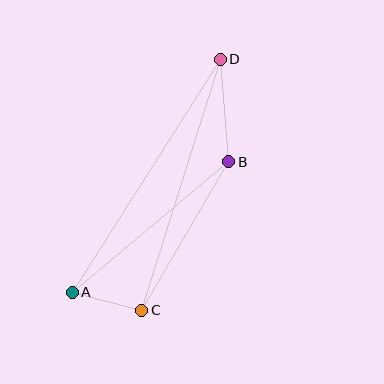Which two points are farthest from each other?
Points A and D are farthest from each other.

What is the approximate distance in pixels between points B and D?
The distance between B and D is approximately 103 pixels.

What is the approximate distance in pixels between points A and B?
The distance between A and B is approximately 203 pixels.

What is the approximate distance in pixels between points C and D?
The distance between C and D is approximately 263 pixels.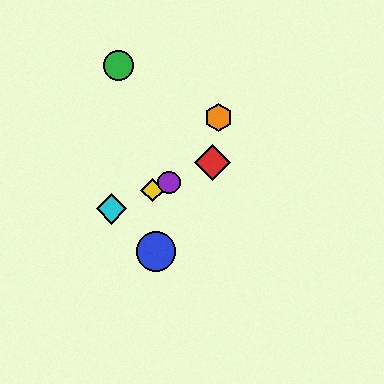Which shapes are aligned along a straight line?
The red diamond, the yellow diamond, the purple circle, the cyan diamond are aligned along a straight line.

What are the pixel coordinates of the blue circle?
The blue circle is at (156, 251).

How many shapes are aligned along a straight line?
4 shapes (the red diamond, the yellow diamond, the purple circle, the cyan diamond) are aligned along a straight line.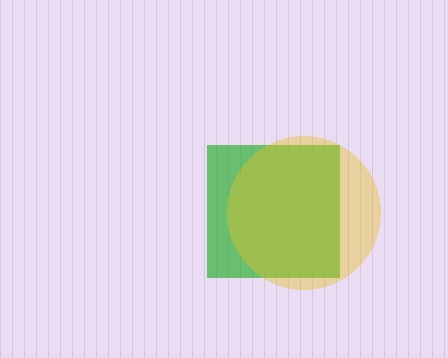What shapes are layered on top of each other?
The layered shapes are: a green square, a yellow circle.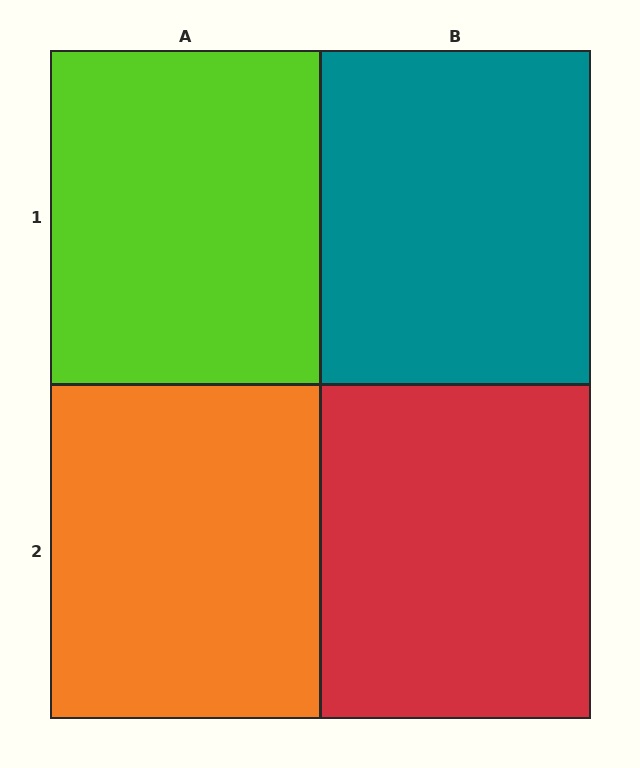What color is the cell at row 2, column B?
Red.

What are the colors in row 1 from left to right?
Lime, teal.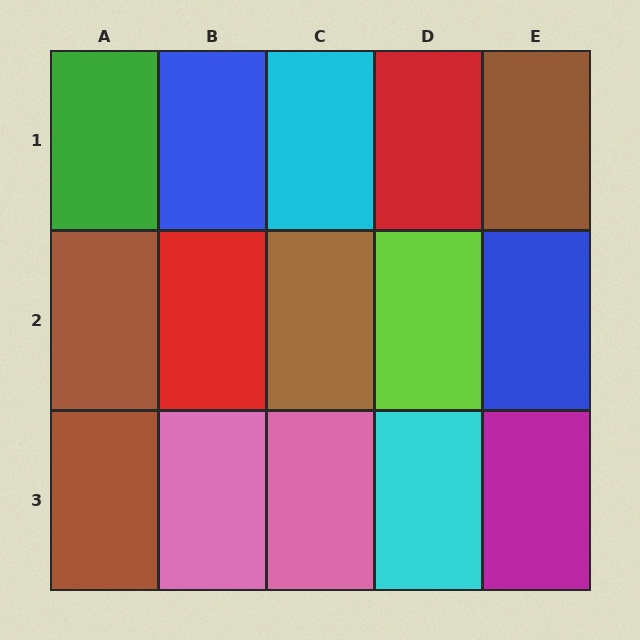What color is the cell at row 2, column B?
Red.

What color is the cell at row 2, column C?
Brown.